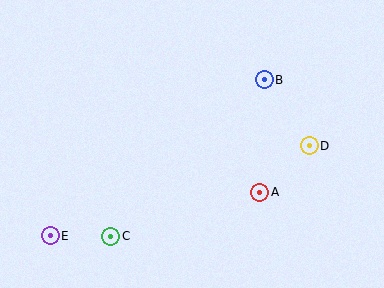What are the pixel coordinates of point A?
Point A is at (260, 192).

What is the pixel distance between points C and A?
The distance between C and A is 155 pixels.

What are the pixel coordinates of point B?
Point B is at (264, 80).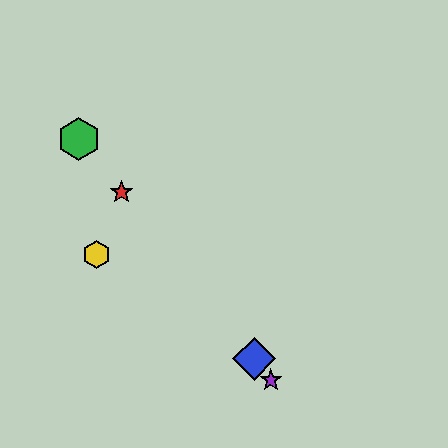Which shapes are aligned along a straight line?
The red star, the blue diamond, the green hexagon, the purple star are aligned along a straight line.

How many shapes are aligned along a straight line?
4 shapes (the red star, the blue diamond, the green hexagon, the purple star) are aligned along a straight line.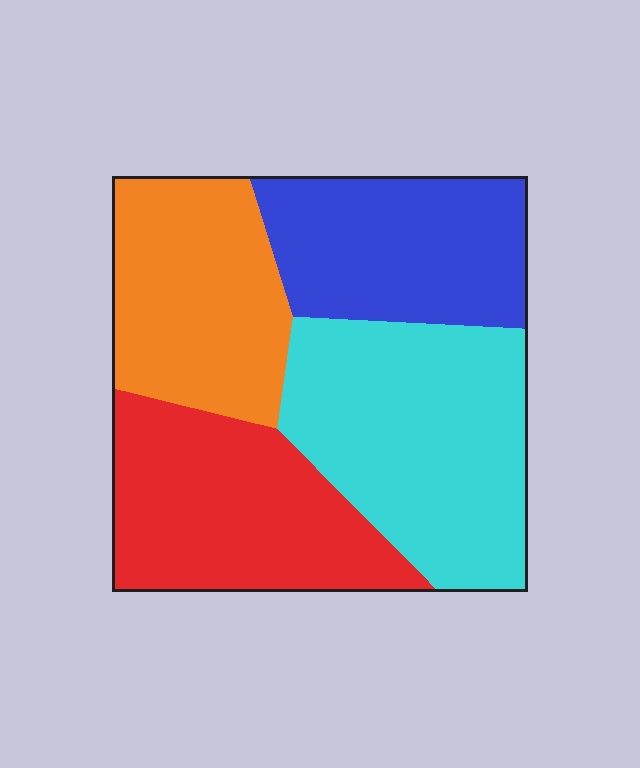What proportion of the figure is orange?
Orange covers roughly 20% of the figure.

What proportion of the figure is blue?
Blue covers 22% of the figure.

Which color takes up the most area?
Cyan, at roughly 30%.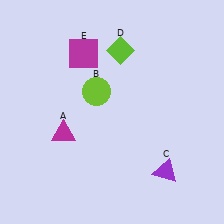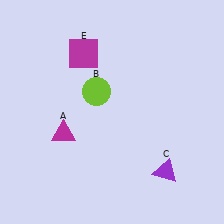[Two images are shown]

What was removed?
The lime diamond (D) was removed in Image 2.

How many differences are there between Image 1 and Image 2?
There is 1 difference between the two images.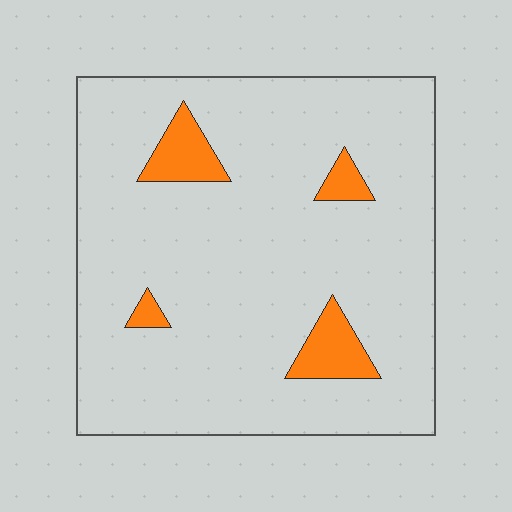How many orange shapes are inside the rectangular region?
4.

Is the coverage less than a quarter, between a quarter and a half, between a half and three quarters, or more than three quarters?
Less than a quarter.